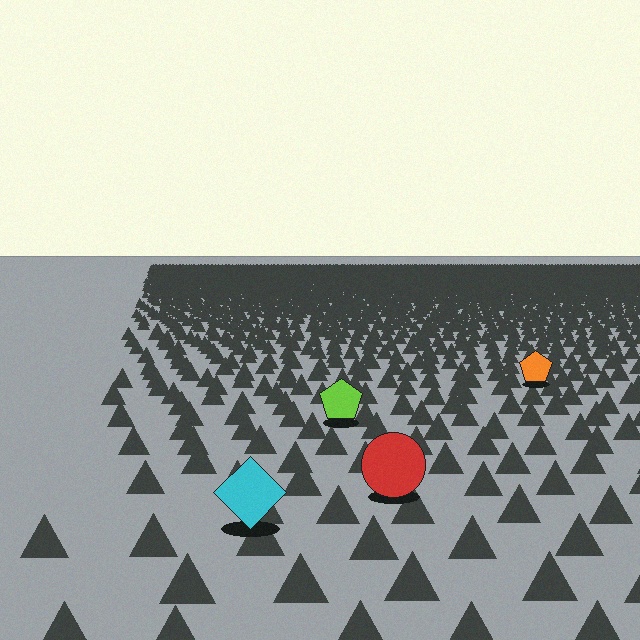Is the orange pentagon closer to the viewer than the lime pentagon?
No. The lime pentagon is closer — you can tell from the texture gradient: the ground texture is coarser near it.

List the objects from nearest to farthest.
From nearest to farthest: the cyan diamond, the red circle, the lime pentagon, the orange pentagon.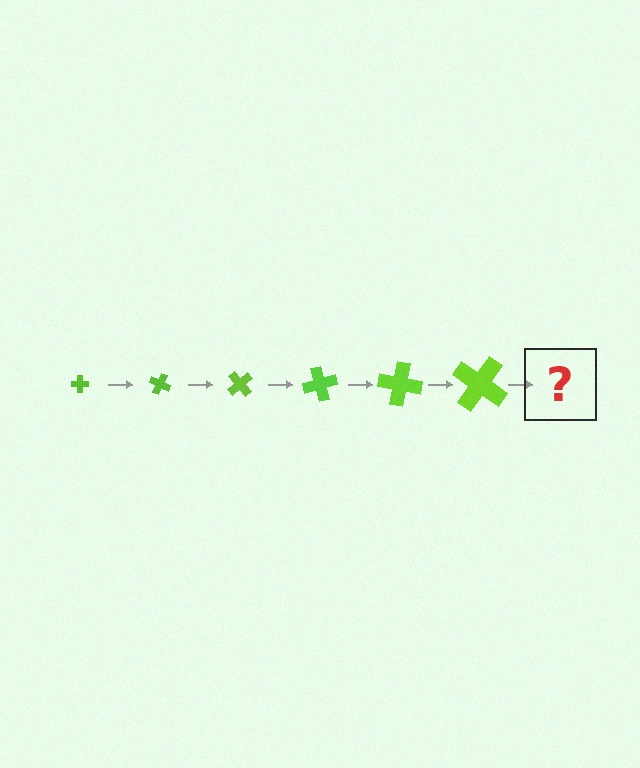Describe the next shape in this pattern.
It should be a cross, larger than the previous one and rotated 150 degrees from the start.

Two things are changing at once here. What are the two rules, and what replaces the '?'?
The two rules are that the cross grows larger each step and it rotates 25 degrees each step. The '?' should be a cross, larger than the previous one and rotated 150 degrees from the start.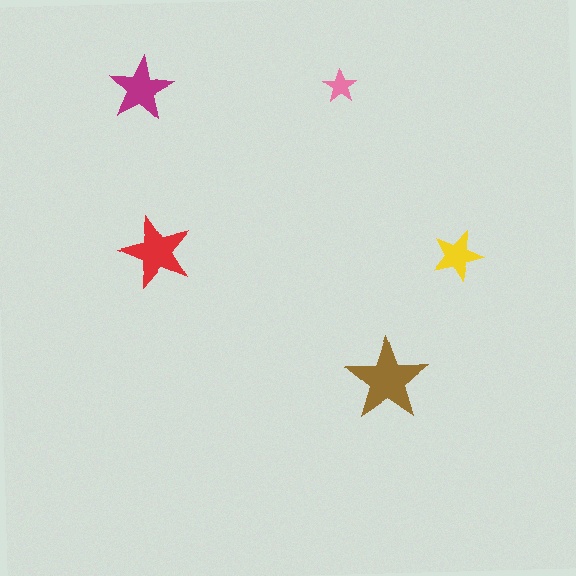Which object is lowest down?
The brown star is bottommost.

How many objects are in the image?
There are 5 objects in the image.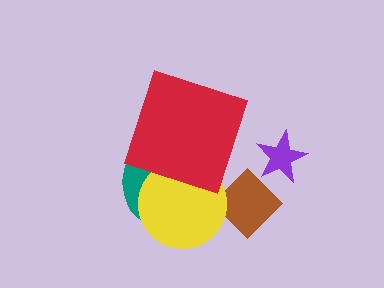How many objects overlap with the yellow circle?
3 objects overlap with the yellow circle.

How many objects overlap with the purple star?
0 objects overlap with the purple star.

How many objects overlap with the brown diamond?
1 object overlaps with the brown diamond.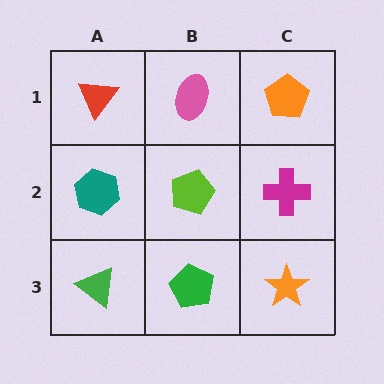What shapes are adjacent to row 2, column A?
A red triangle (row 1, column A), a green triangle (row 3, column A), a lime pentagon (row 2, column B).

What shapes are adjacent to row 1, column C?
A magenta cross (row 2, column C), a pink ellipse (row 1, column B).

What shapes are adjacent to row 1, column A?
A teal hexagon (row 2, column A), a pink ellipse (row 1, column B).